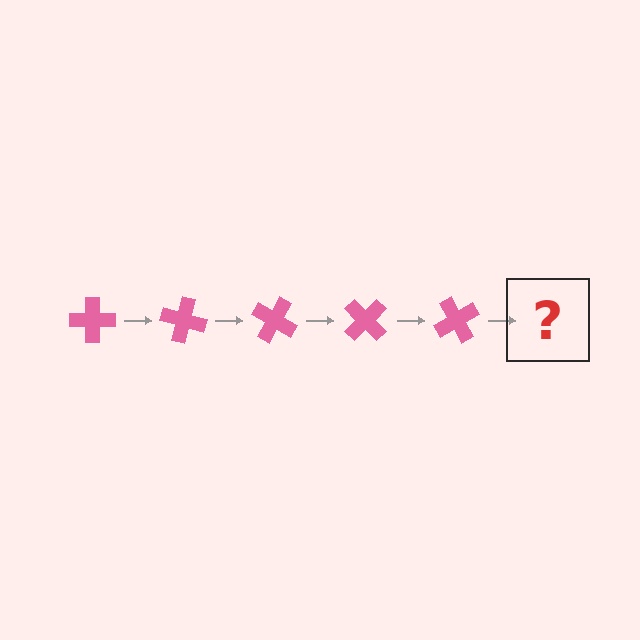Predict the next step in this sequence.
The next step is a pink cross rotated 75 degrees.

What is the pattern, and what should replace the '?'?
The pattern is that the cross rotates 15 degrees each step. The '?' should be a pink cross rotated 75 degrees.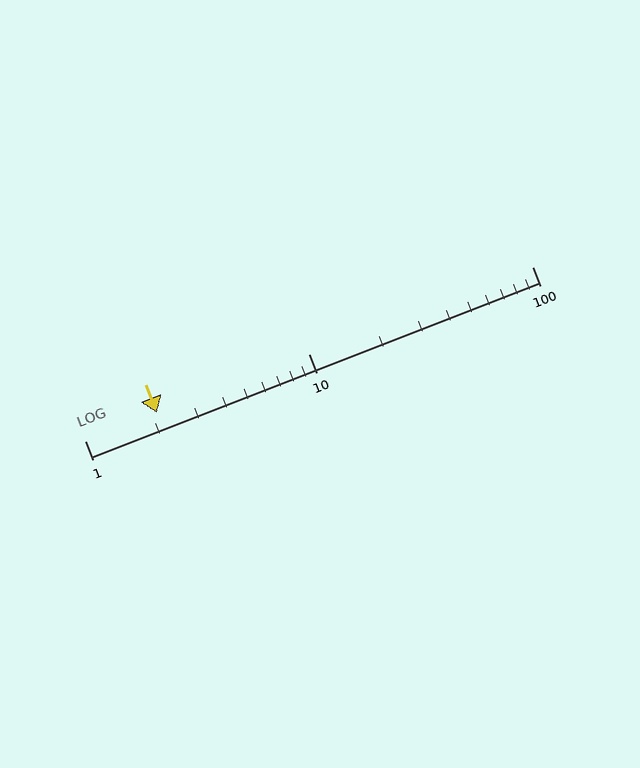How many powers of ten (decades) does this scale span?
The scale spans 2 decades, from 1 to 100.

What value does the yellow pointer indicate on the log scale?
The pointer indicates approximately 2.1.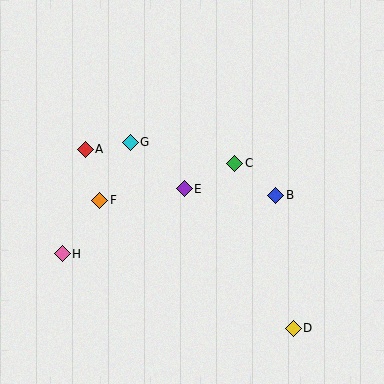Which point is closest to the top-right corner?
Point C is closest to the top-right corner.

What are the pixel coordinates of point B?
Point B is at (276, 195).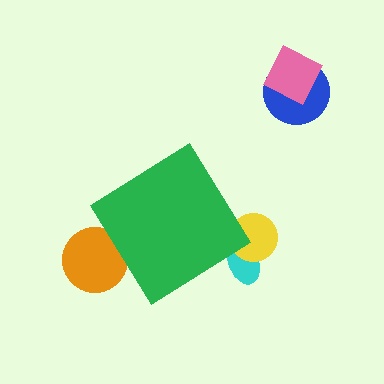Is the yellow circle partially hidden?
Yes, the yellow circle is partially hidden behind the green diamond.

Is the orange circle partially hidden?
Yes, the orange circle is partially hidden behind the green diamond.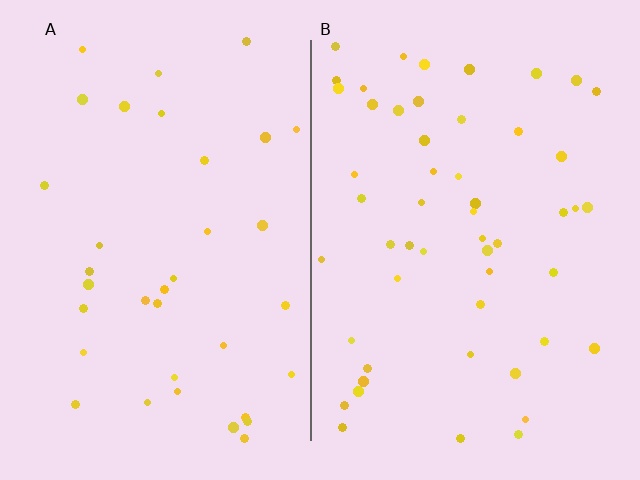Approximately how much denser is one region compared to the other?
Approximately 1.5× — region B over region A.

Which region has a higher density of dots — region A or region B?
B (the right).